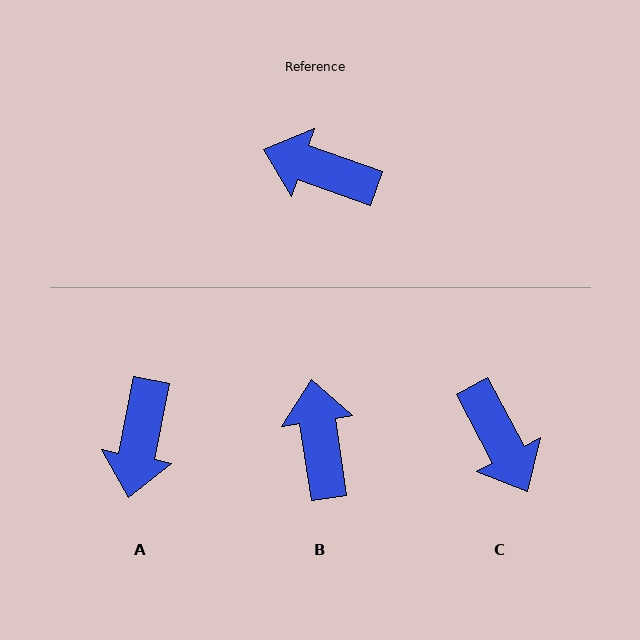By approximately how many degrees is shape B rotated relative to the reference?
Approximately 62 degrees clockwise.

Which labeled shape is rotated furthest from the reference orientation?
C, about 137 degrees away.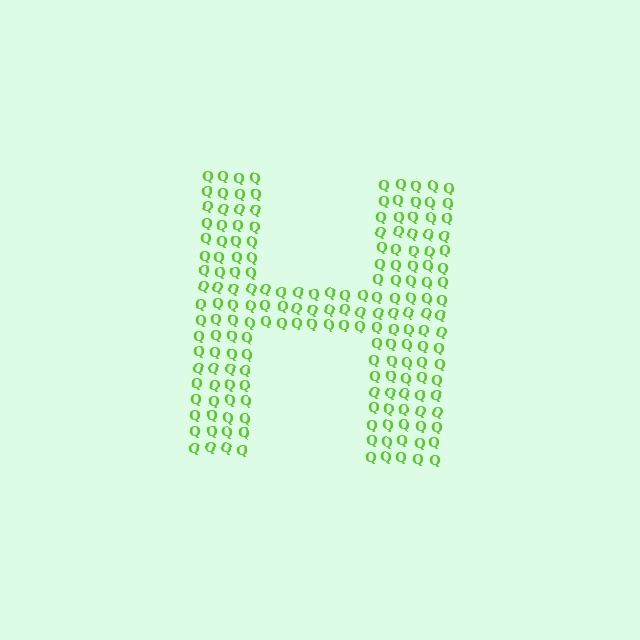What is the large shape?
The large shape is the letter H.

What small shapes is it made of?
It is made of small letter Q's.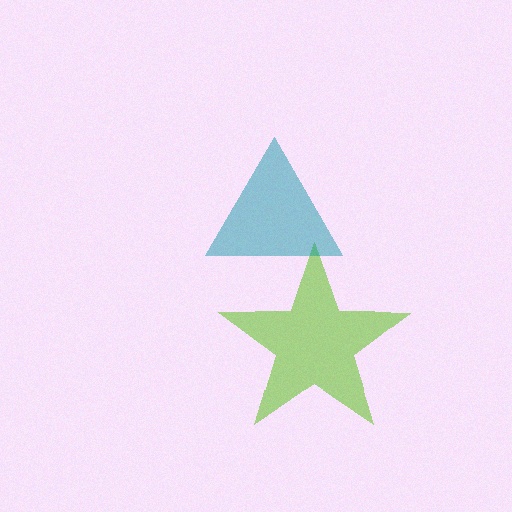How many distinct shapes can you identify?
There are 2 distinct shapes: a lime star, a teal triangle.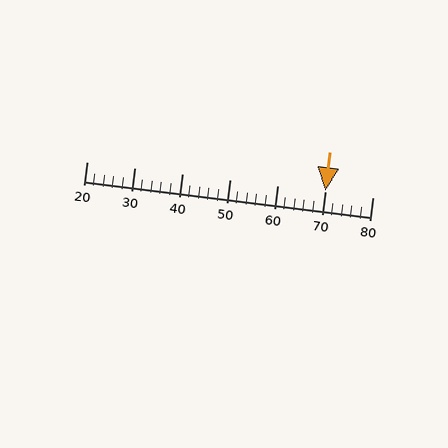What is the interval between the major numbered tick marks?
The major tick marks are spaced 10 units apart.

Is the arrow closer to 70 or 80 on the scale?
The arrow is closer to 70.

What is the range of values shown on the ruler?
The ruler shows values from 20 to 80.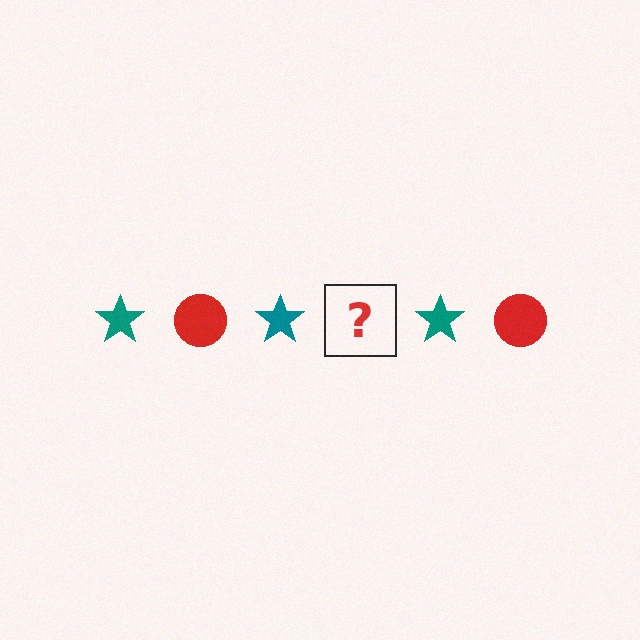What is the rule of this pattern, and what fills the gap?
The rule is that the pattern alternates between teal star and red circle. The gap should be filled with a red circle.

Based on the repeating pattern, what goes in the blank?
The blank should be a red circle.